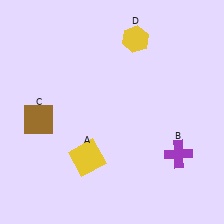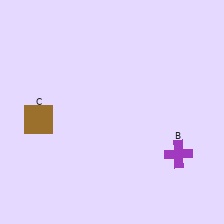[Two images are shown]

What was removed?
The yellow hexagon (D), the yellow square (A) were removed in Image 2.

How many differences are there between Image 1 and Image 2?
There are 2 differences between the two images.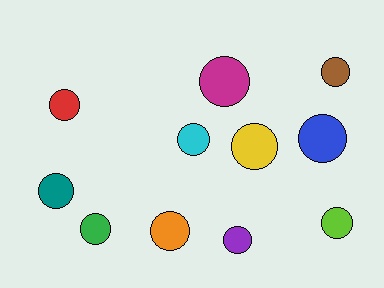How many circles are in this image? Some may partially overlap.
There are 11 circles.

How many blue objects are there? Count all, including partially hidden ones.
There is 1 blue object.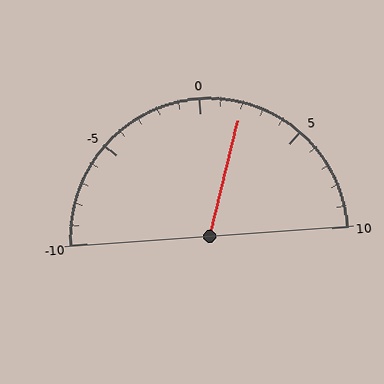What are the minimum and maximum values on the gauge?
The gauge ranges from -10 to 10.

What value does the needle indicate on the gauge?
The needle indicates approximately 2.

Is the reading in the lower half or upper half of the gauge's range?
The reading is in the upper half of the range (-10 to 10).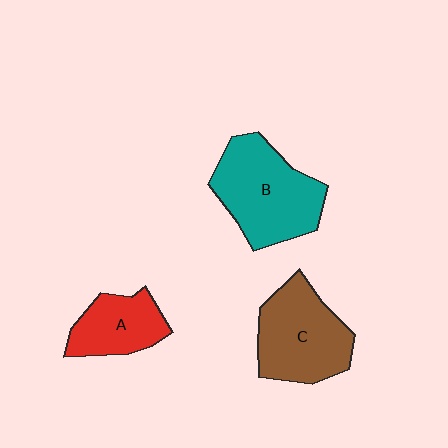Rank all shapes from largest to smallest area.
From largest to smallest: B (teal), C (brown), A (red).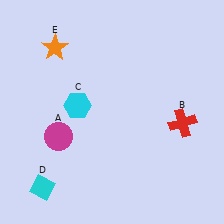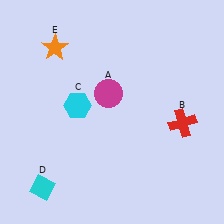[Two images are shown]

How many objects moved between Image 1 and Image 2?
1 object moved between the two images.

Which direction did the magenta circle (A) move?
The magenta circle (A) moved right.